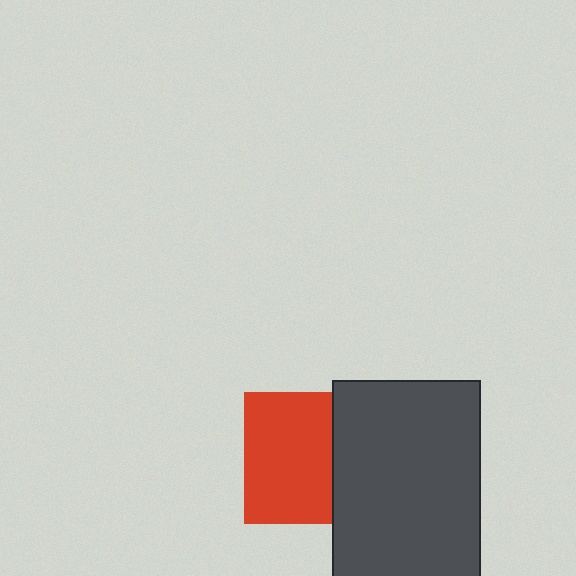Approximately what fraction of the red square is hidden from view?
Roughly 33% of the red square is hidden behind the dark gray rectangle.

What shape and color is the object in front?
The object in front is a dark gray rectangle.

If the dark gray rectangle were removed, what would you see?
You would see the complete red square.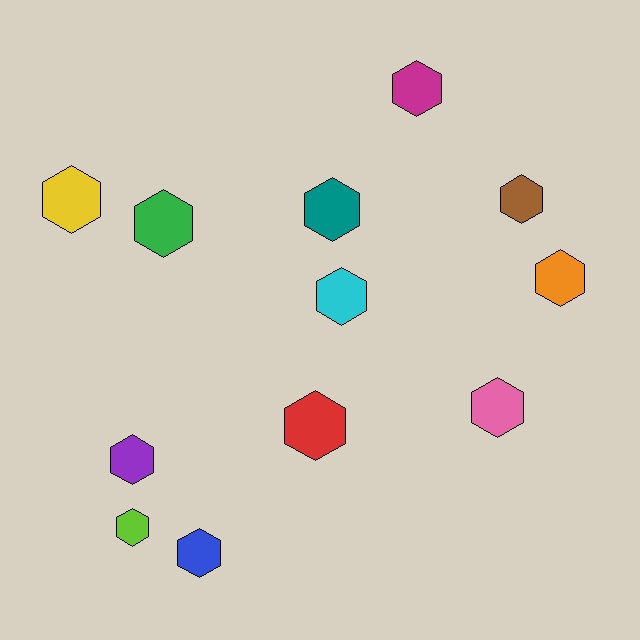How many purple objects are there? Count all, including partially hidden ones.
There is 1 purple object.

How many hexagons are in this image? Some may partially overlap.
There are 12 hexagons.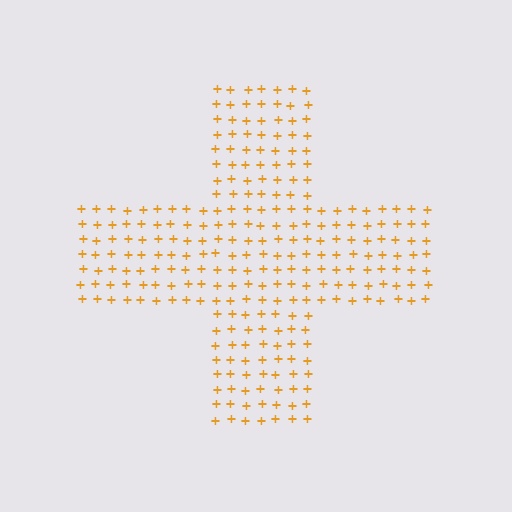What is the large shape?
The large shape is a cross.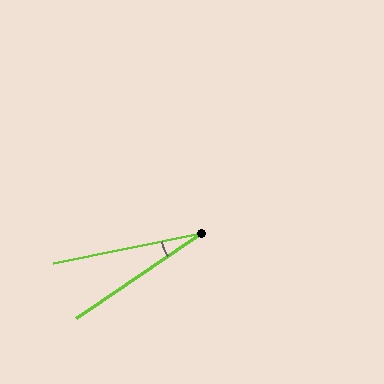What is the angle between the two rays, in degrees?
Approximately 23 degrees.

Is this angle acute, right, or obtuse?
It is acute.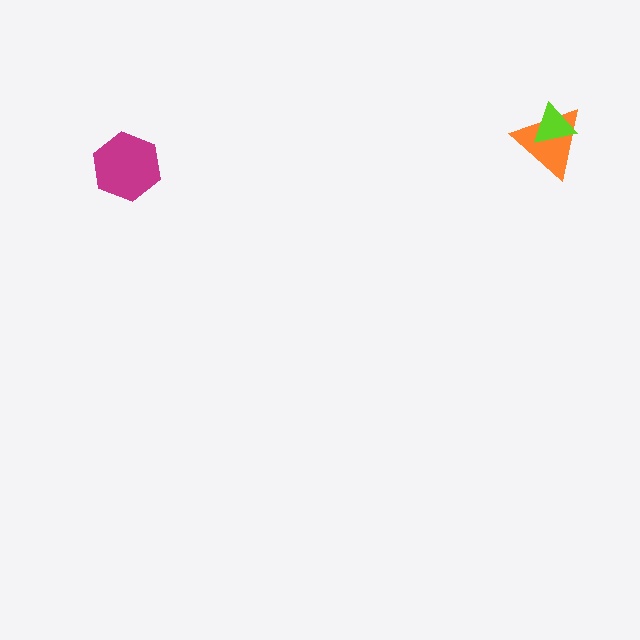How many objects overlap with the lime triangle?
1 object overlaps with the lime triangle.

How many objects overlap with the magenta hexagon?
0 objects overlap with the magenta hexagon.